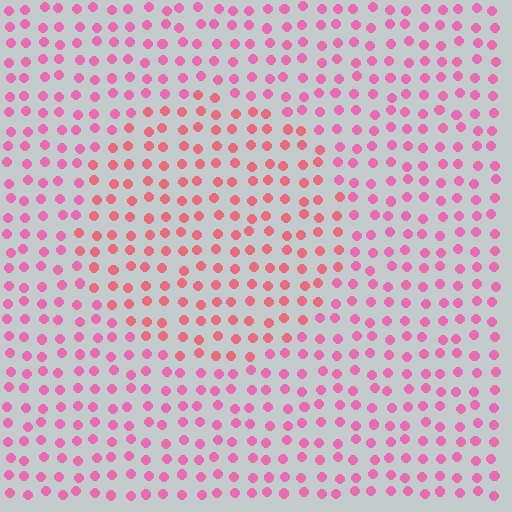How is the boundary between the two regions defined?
The boundary is defined purely by a slight shift in hue (about 25 degrees). Spacing, size, and orientation are identical on both sides.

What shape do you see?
I see a circle.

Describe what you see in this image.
The image is filled with small pink elements in a uniform arrangement. A circle-shaped region is visible where the elements are tinted to a slightly different hue, forming a subtle color boundary.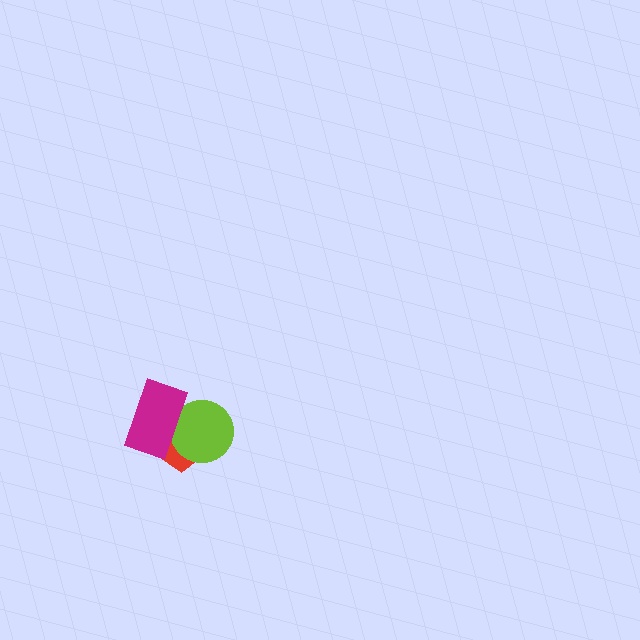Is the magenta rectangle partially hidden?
No, no other shape covers it.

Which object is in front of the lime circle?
The magenta rectangle is in front of the lime circle.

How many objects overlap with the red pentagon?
2 objects overlap with the red pentagon.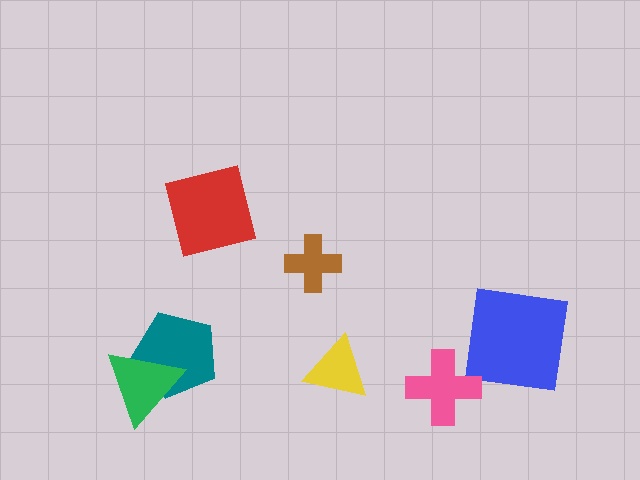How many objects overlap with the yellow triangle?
0 objects overlap with the yellow triangle.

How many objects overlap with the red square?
0 objects overlap with the red square.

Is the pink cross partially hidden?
No, no other shape covers it.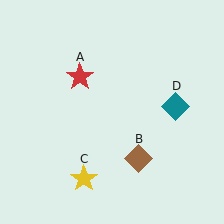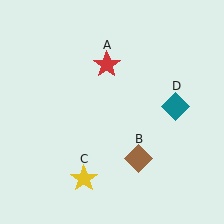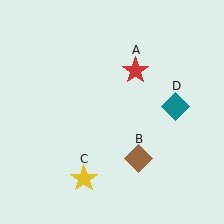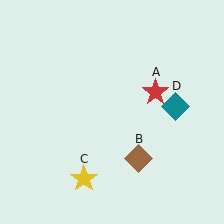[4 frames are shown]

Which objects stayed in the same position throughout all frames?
Brown diamond (object B) and yellow star (object C) and teal diamond (object D) remained stationary.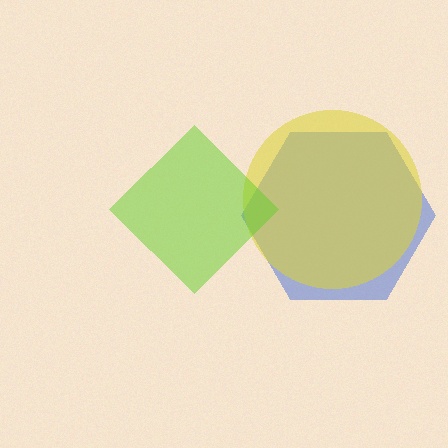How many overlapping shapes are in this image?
There are 3 overlapping shapes in the image.